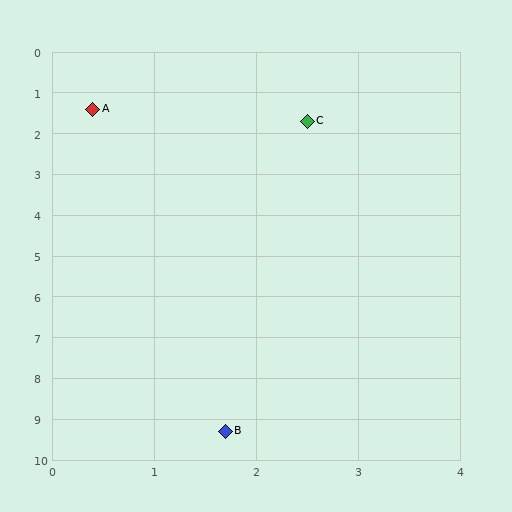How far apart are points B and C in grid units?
Points B and C are about 7.6 grid units apart.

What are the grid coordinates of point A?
Point A is at approximately (0.4, 1.4).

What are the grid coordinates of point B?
Point B is at approximately (1.7, 9.3).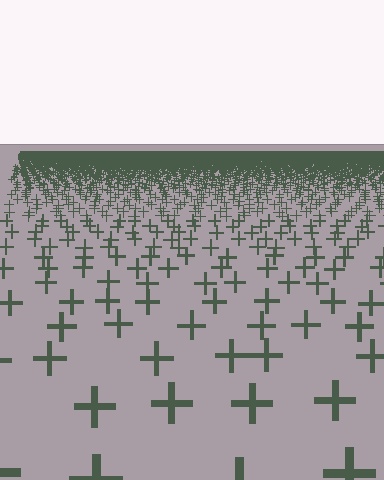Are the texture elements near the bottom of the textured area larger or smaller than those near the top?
Larger. Near the bottom, elements are closer to the viewer and appear at a bigger on-screen size.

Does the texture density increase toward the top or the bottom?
Density increases toward the top.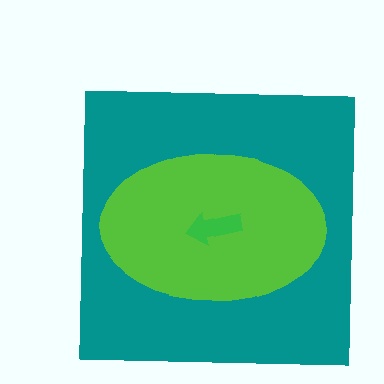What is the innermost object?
The green arrow.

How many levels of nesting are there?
3.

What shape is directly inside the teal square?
The lime ellipse.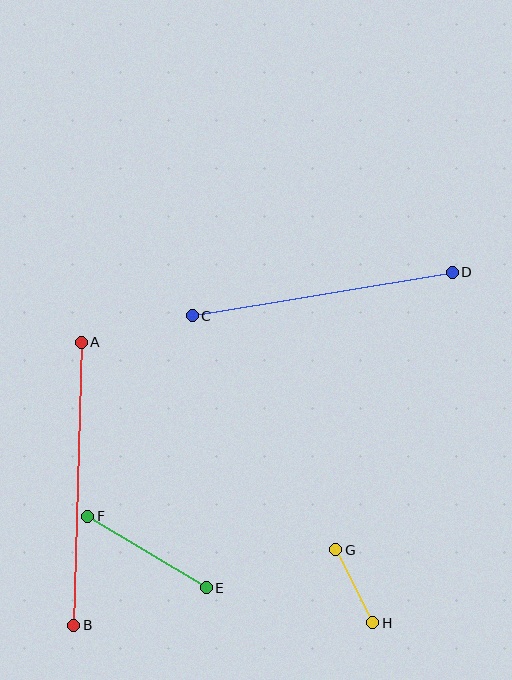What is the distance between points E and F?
The distance is approximately 138 pixels.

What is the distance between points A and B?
The distance is approximately 283 pixels.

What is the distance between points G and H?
The distance is approximately 82 pixels.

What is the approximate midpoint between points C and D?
The midpoint is at approximately (322, 294) pixels.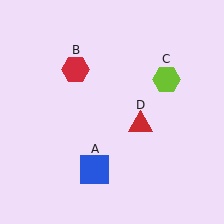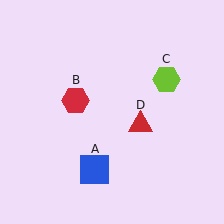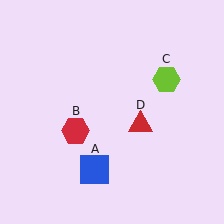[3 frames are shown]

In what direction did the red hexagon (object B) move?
The red hexagon (object B) moved down.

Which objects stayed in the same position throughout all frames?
Blue square (object A) and lime hexagon (object C) and red triangle (object D) remained stationary.